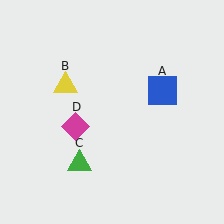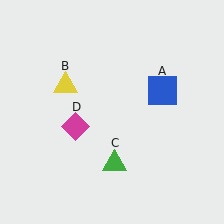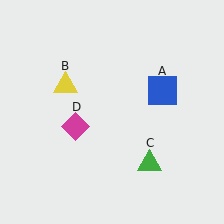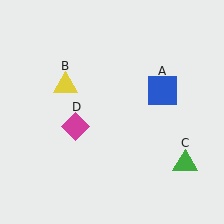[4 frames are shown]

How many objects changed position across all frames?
1 object changed position: green triangle (object C).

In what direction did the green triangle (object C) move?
The green triangle (object C) moved right.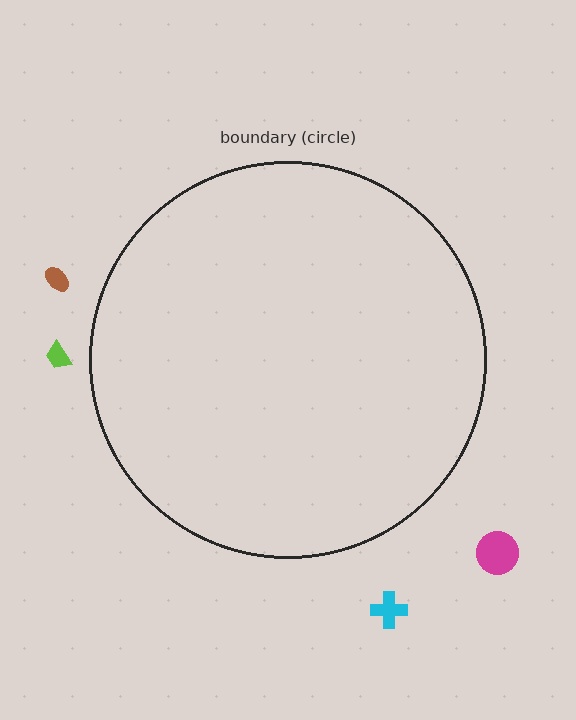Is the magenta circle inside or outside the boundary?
Outside.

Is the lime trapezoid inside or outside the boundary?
Outside.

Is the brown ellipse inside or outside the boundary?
Outside.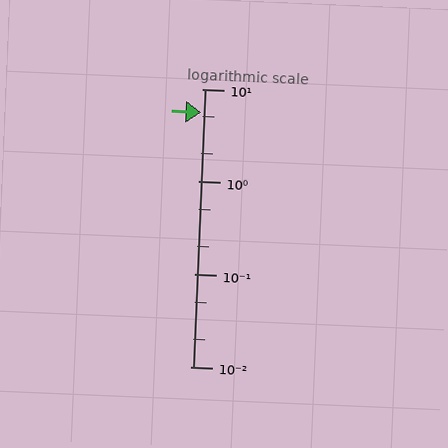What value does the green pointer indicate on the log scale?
The pointer indicates approximately 5.6.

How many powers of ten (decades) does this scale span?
The scale spans 3 decades, from 0.01 to 10.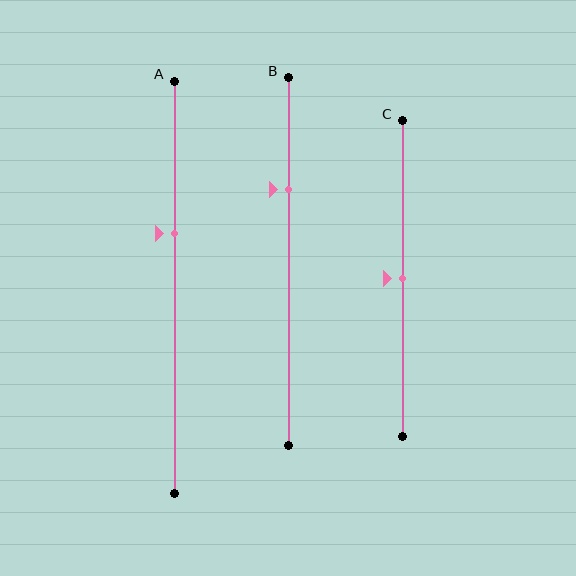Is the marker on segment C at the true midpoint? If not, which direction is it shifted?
Yes, the marker on segment C is at the true midpoint.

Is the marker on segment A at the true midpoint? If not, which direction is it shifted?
No, the marker on segment A is shifted upward by about 13% of the segment length.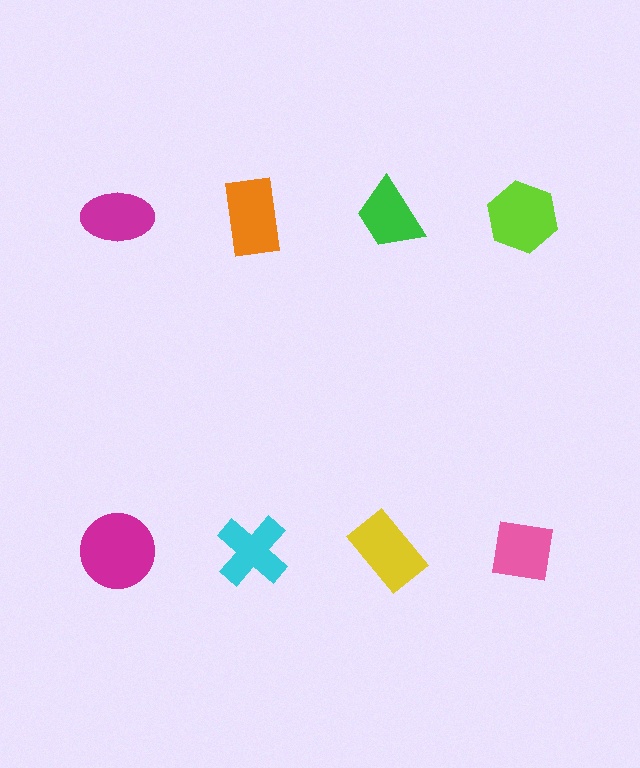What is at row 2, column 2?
A cyan cross.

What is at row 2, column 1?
A magenta circle.